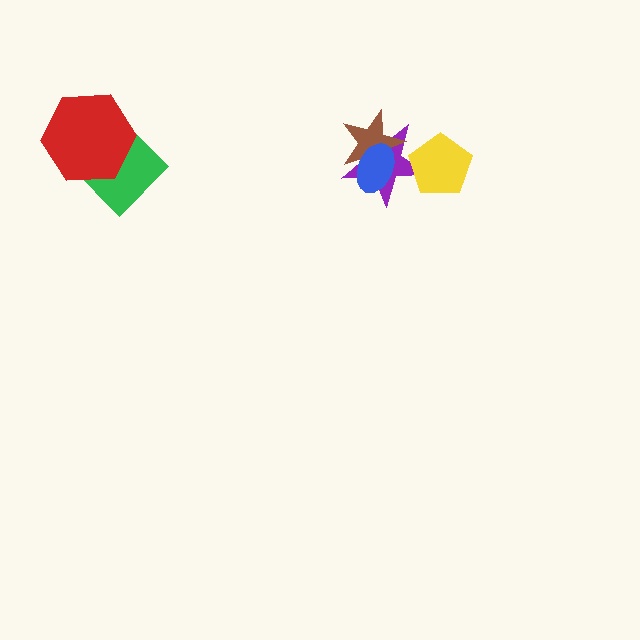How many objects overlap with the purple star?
3 objects overlap with the purple star.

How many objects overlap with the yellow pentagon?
1 object overlaps with the yellow pentagon.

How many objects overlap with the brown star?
2 objects overlap with the brown star.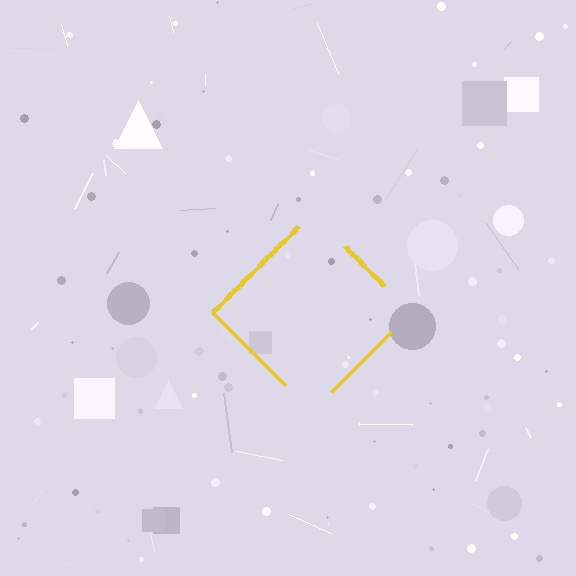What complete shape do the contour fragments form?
The contour fragments form a diamond.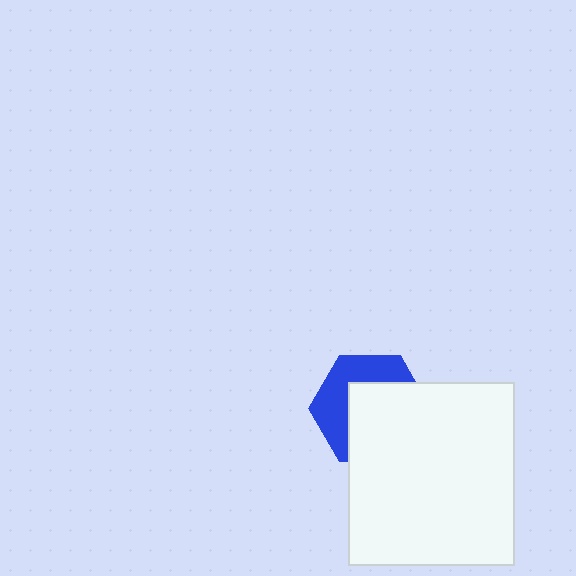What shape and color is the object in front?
The object in front is a white rectangle.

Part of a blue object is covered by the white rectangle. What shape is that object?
It is a hexagon.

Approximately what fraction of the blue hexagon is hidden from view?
Roughly 58% of the blue hexagon is hidden behind the white rectangle.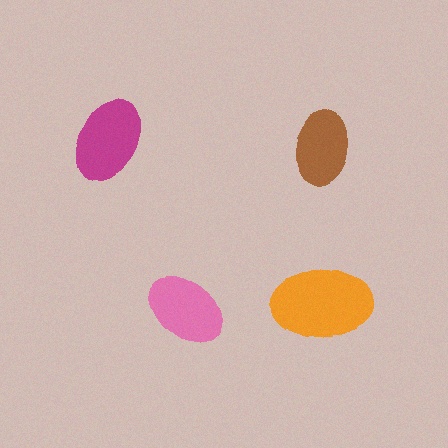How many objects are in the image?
There are 4 objects in the image.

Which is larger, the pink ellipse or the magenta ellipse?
The magenta one.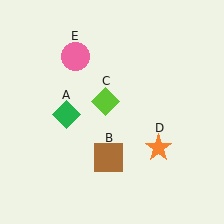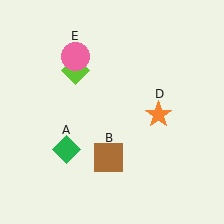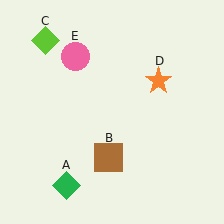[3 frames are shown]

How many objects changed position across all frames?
3 objects changed position: green diamond (object A), lime diamond (object C), orange star (object D).